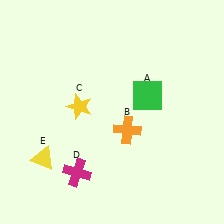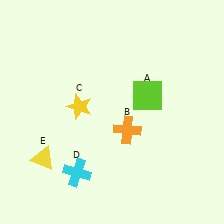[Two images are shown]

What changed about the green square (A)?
In Image 1, A is green. In Image 2, it changed to lime.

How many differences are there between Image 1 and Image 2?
There are 2 differences between the two images.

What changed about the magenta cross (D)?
In Image 1, D is magenta. In Image 2, it changed to cyan.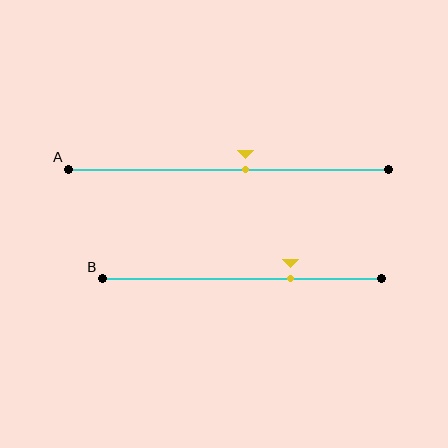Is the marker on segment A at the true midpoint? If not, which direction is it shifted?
No, the marker on segment A is shifted to the right by about 6% of the segment length.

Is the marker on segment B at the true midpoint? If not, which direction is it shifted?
No, the marker on segment B is shifted to the right by about 17% of the segment length.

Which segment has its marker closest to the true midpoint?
Segment A has its marker closest to the true midpoint.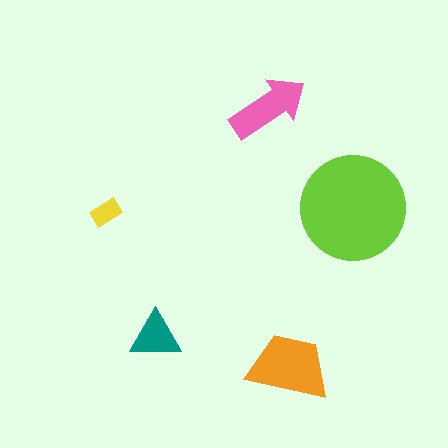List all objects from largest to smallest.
The lime circle, the orange trapezoid, the pink arrow, the teal triangle, the yellow rectangle.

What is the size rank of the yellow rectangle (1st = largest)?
5th.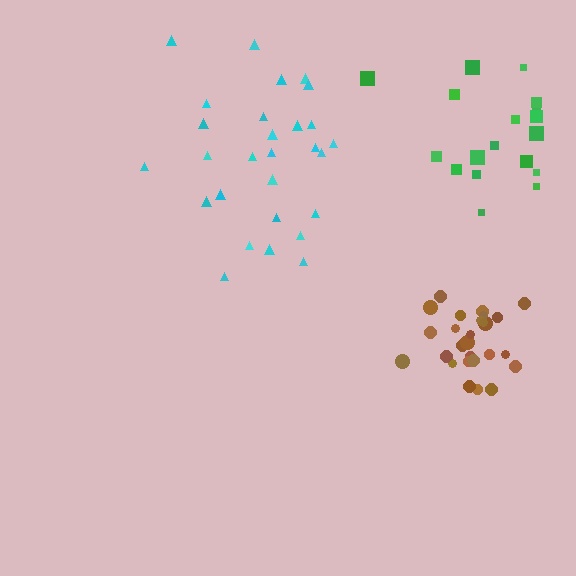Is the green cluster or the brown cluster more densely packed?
Brown.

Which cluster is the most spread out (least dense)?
Cyan.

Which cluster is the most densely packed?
Brown.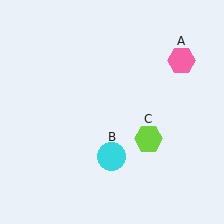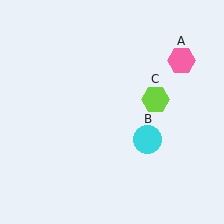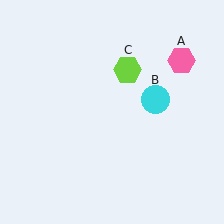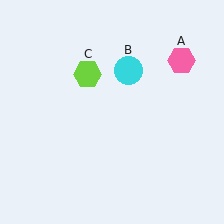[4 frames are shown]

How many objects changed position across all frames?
2 objects changed position: cyan circle (object B), lime hexagon (object C).